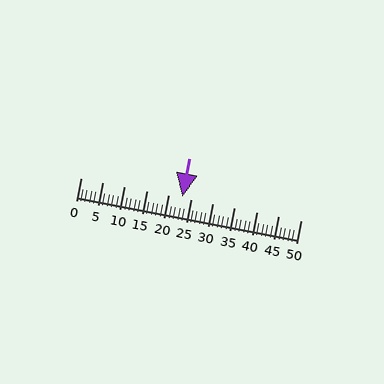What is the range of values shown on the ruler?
The ruler shows values from 0 to 50.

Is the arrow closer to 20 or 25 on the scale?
The arrow is closer to 25.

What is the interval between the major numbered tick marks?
The major tick marks are spaced 5 units apart.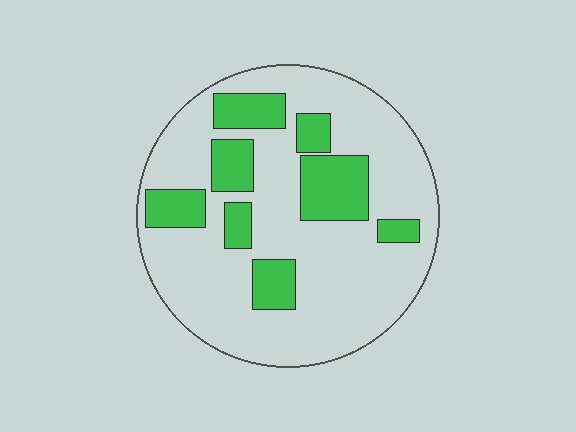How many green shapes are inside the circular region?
8.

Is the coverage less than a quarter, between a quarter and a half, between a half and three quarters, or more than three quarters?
Less than a quarter.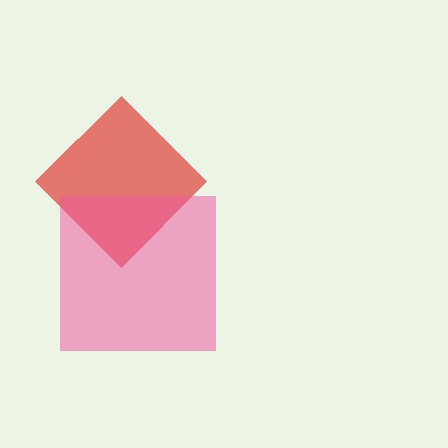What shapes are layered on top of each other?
The layered shapes are: a red diamond, a pink square.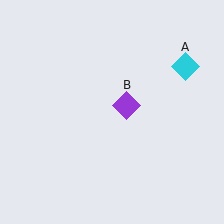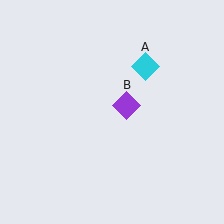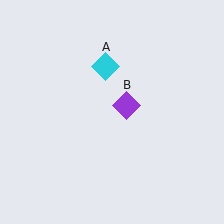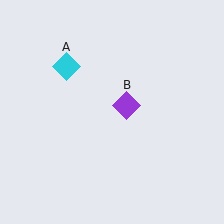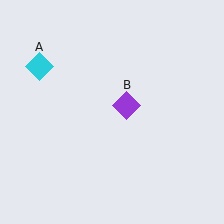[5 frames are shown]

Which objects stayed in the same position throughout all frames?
Purple diamond (object B) remained stationary.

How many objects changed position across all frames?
1 object changed position: cyan diamond (object A).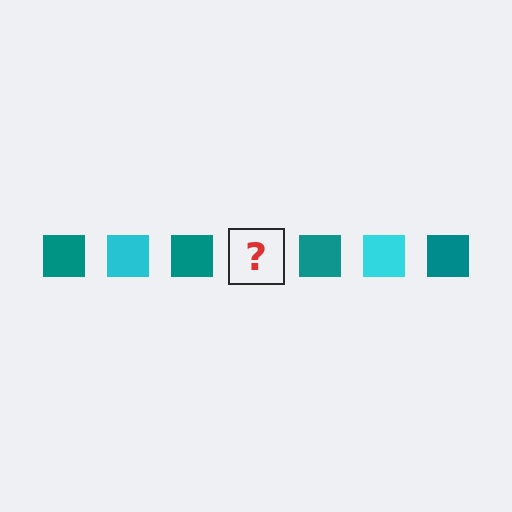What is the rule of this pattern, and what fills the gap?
The rule is that the pattern cycles through teal, cyan squares. The gap should be filled with a cyan square.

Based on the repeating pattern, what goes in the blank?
The blank should be a cyan square.